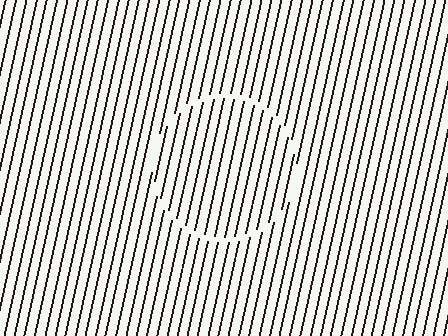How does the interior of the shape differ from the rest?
The interior of the shape contains the same grating, shifted by half a period — the contour is defined by the phase discontinuity where line-ends from the inner and outer gratings abut.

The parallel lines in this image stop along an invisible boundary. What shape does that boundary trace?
An illusory circle. The interior of the shape contains the same grating, shifted by half a period — the contour is defined by the phase discontinuity where line-ends from the inner and outer gratings abut.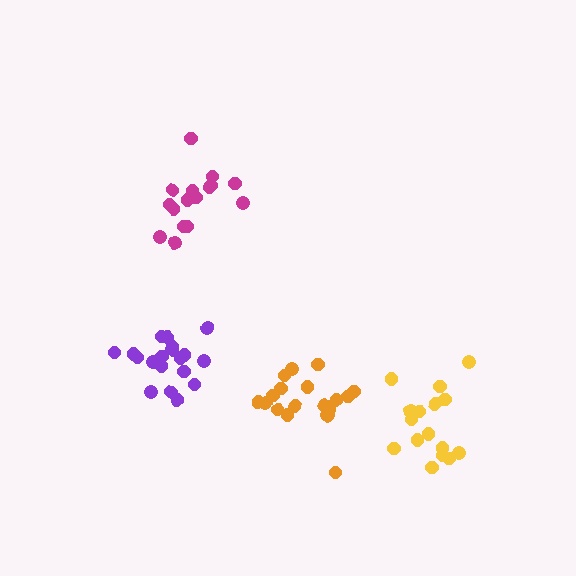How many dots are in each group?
Group 1: 16 dots, Group 2: 16 dots, Group 3: 19 dots, Group 4: 20 dots (71 total).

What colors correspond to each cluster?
The clusters are colored: magenta, yellow, purple, orange.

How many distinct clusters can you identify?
There are 4 distinct clusters.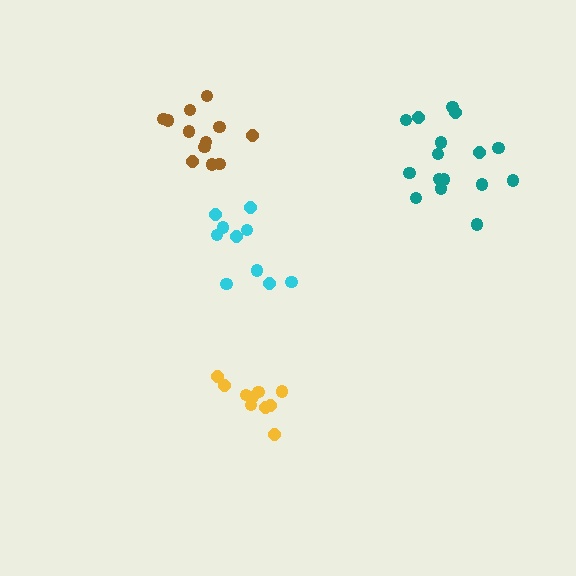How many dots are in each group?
Group 1: 12 dots, Group 2: 10 dots, Group 3: 10 dots, Group 4: 16 dots (48 total).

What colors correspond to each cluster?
The clusters are colored: brown, cyan, yellow, teal.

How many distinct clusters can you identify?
There are 4 distinct clusters.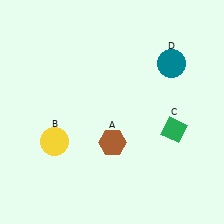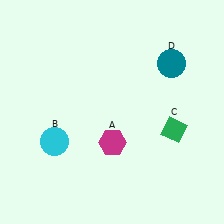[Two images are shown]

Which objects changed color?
A changed from brown to magenta. B changed from yellow to cyan.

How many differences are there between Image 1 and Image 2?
There are 2 differences between the two images.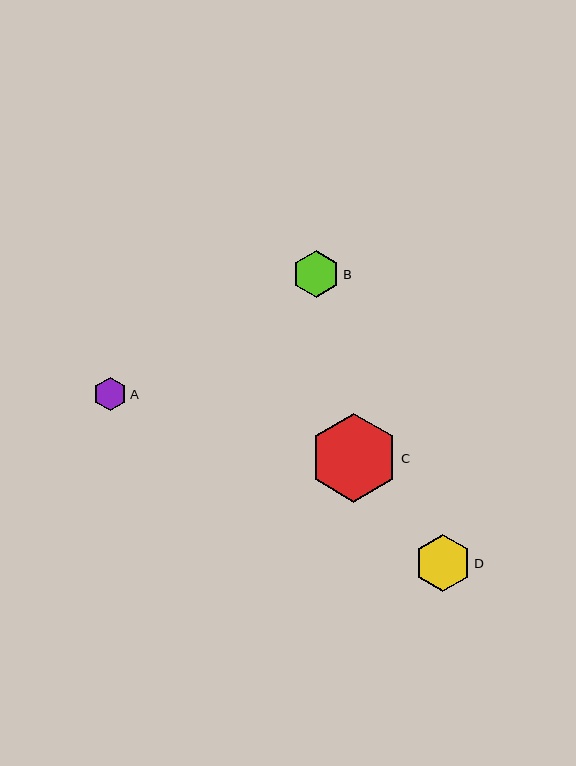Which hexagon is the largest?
Hexagon C is the largest with a size of approximately 89 pixels.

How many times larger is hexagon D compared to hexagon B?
Hexagon D is approximately 1.2 times the size of hexagon B.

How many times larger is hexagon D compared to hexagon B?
Hexagon D is approximately 1.2 times the size of hexagon B.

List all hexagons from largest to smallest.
From largest to smallest: C, D, B, A.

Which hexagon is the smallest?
Hexagon A is the smallest with a size of approximately 33 pixels.